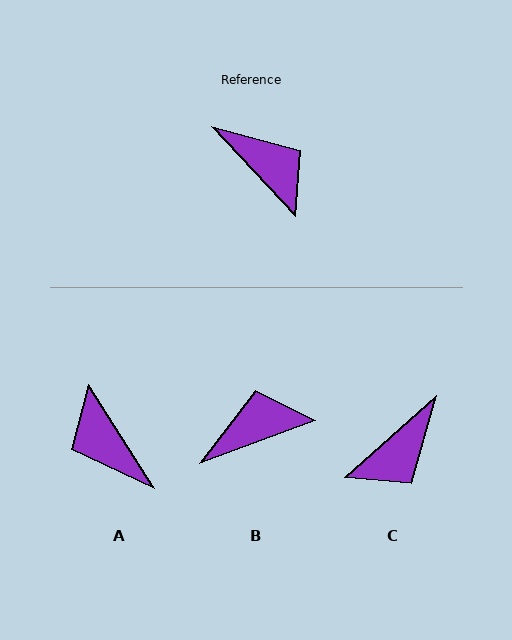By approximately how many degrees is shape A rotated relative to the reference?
Approximately 169 degrees counter-clockwise.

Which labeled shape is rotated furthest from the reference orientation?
A, about 169 degrees away.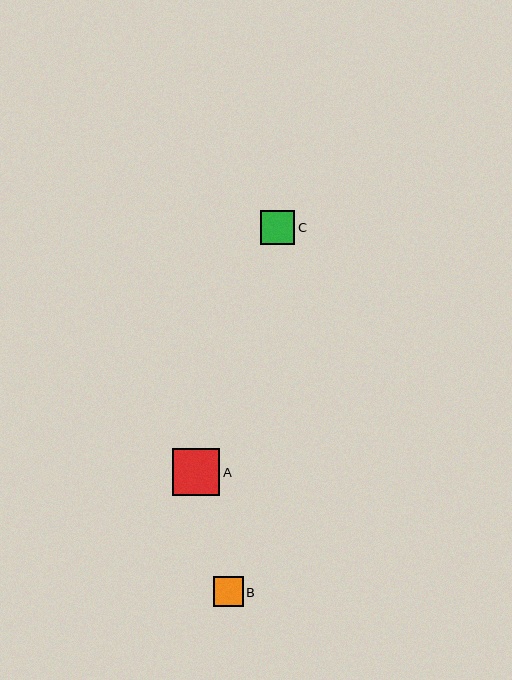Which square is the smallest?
Square B is the smallest with a size of approximately 30 pixels.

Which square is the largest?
Square A is the largest with a size of approximately 47 pixels.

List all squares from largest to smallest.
From largest to smallest: A, C, B.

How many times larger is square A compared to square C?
Square A is approximately 1.4 times the size of square C.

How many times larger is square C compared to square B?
Square C is approximately 1.1 times the size of square B.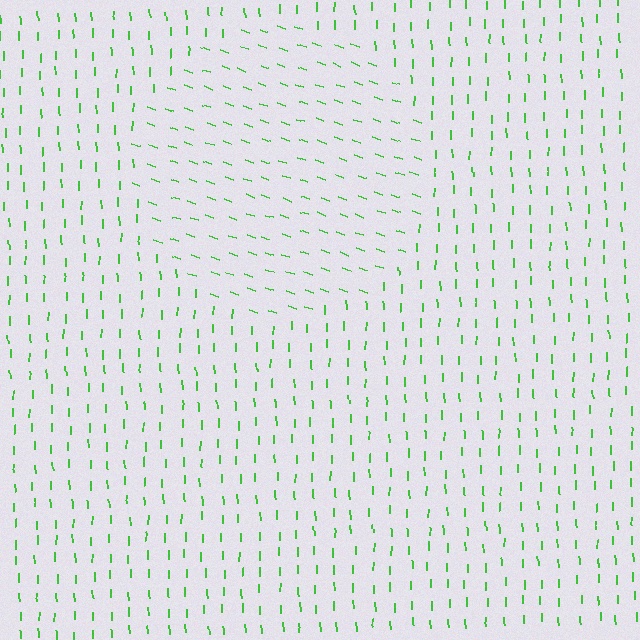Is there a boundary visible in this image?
Yes, there is a texture boundary formed by a change in line orientation.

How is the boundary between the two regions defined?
The boundary is defined purely by a change in line orientation (approximately 70 degrees difference). All lines are the same color and thickness.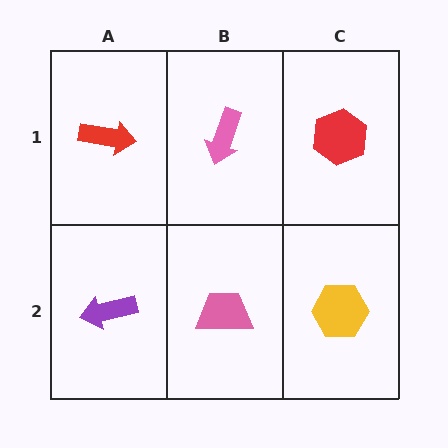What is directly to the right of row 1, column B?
A red hexagon.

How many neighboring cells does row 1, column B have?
3.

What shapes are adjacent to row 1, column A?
A purple arrow (row 2, column A), a pink arrow (row 1, column B).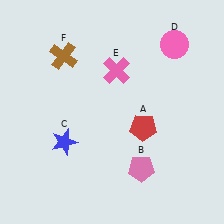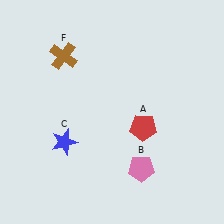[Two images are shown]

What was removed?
The pink circle (D), the pink cross (E) were removed in Image 2.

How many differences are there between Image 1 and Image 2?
There are 2 differences between the two images.